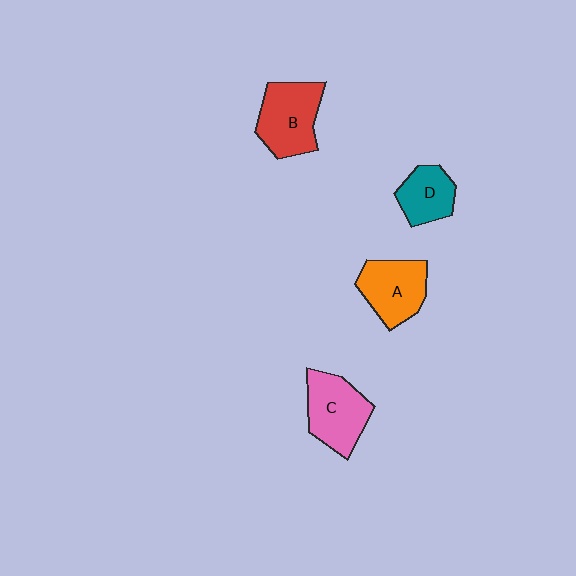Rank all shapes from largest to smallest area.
From largest to smallest: B (red), C (pink), A (orange), D (teal).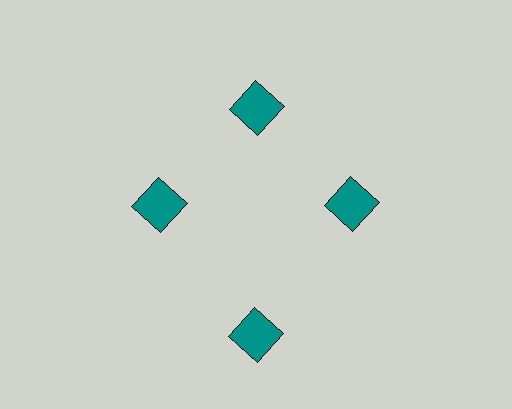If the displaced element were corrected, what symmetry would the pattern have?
It would have 4-fold rotational symmetry — the pattern would map onto itself every 90 degrees.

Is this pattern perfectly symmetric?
No. The 4 teal squares are arranged in a ring, but one element near the 6 o'clock position is pushed outward from the center, breaking the 4-fold rotational symmetry.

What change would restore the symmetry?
The symmetry would be restored by moving it inward, back onto the ring so that all 4 squares sit at equal angles and equal distance from the center.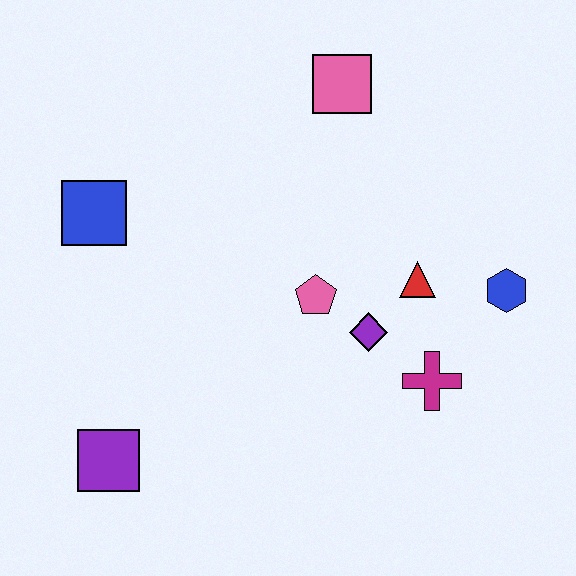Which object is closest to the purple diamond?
The pink pentagon is closest to the purple diamond.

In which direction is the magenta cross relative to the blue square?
The magenta cross is to the right of the blue square.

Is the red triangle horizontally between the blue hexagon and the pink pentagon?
Yes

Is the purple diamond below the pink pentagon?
Yes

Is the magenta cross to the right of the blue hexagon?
No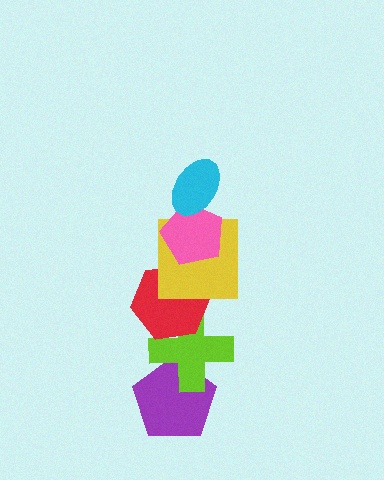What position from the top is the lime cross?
The lime cross is 5th from the top.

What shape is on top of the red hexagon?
The yellow square is on top of the red hexagon.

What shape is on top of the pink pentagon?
The cyan ellipse is on top of the pink pentagon.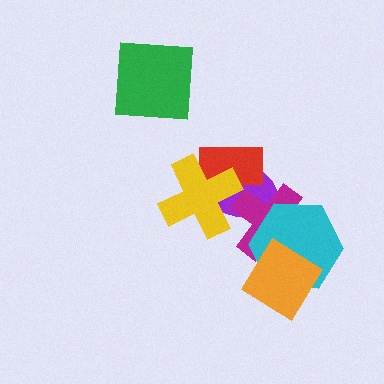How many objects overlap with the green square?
0 objects overlap with the green square.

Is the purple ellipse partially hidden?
Yes, it is partially covered by another shape.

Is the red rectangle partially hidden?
Yes, it is partially covered by another shape.